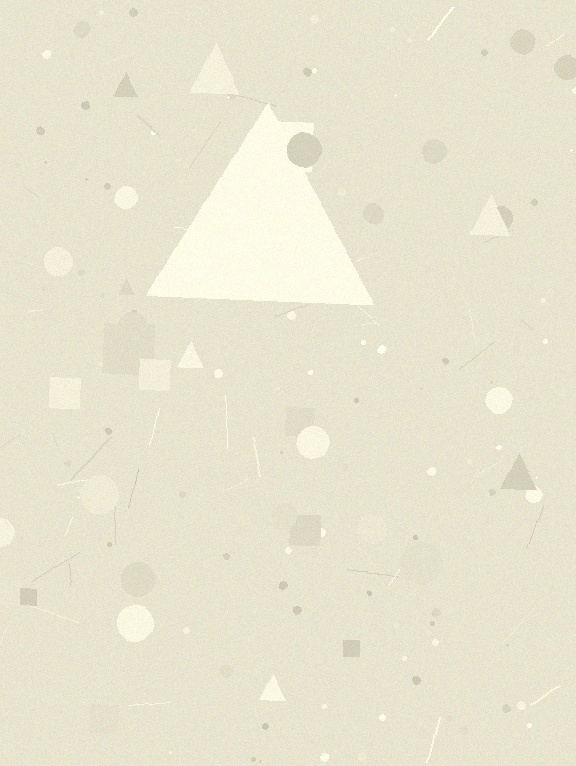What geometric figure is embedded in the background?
A triangle is embedded in the background.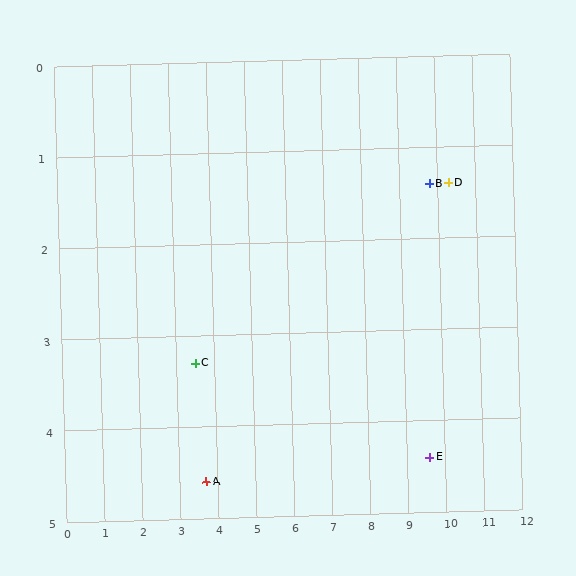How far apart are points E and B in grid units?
Points E and B are about 3.0 grid units apart.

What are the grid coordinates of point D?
Point D is at approximately (10.3, 1.4).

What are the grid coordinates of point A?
Point A is at approximately (3.7, 4.6).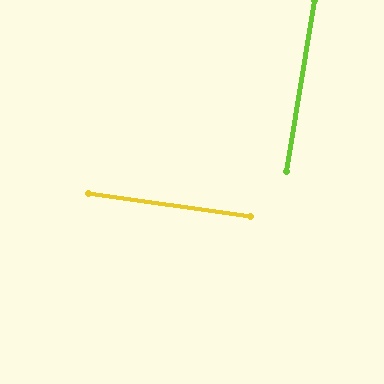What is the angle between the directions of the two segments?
Approximately 89 degrees.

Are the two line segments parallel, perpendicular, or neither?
Perpendicular — they meet at approximately 89°.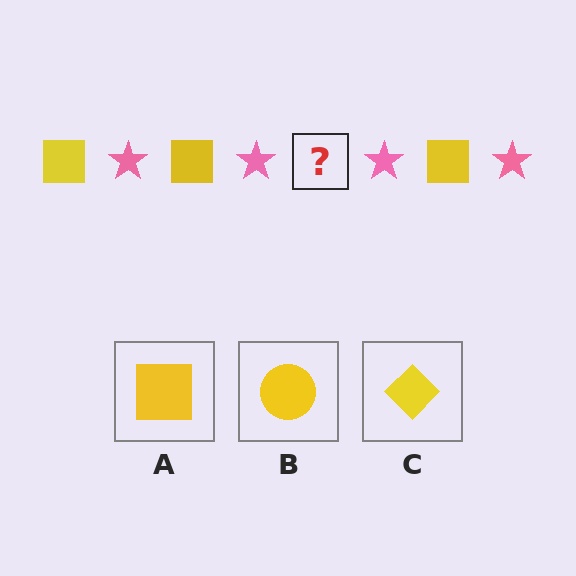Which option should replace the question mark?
Option A.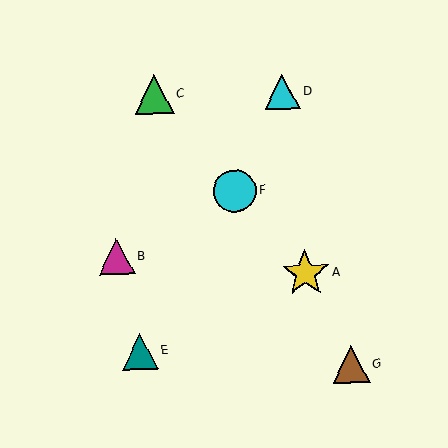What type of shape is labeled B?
Shape B is a magenta triangle.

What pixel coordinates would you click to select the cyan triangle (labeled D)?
Click at (282, 92) to select the cyan triangle D.